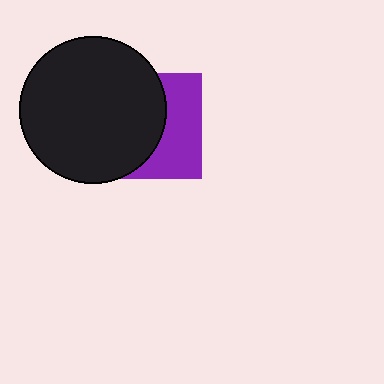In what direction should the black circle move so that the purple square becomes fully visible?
The black circle should move left. That is the shortest direction to clear the overlap and leave the purple square fully visible.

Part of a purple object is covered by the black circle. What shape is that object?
It is a square.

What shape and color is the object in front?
The object in front is a black circle.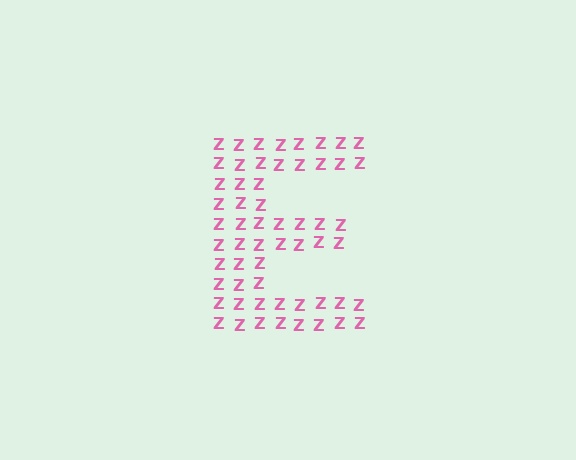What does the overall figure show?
The overall figure shows the letter E.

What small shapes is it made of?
It is made of small letter Z's.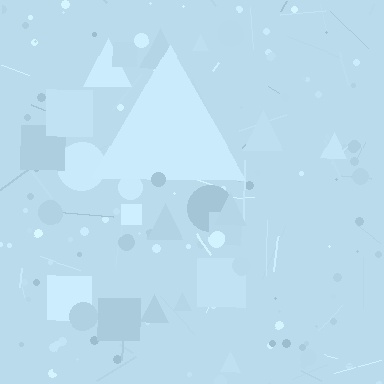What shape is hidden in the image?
A triangle is hidden in the image.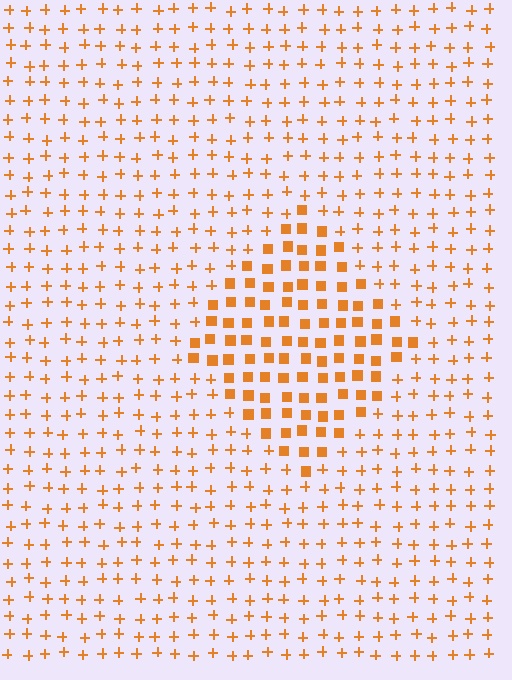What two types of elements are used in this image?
The image uses squares inside the diamond region and plus signs outside it.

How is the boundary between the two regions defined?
The boundary is defined by a change in element shape: squares inside vs. plus signs outside. All elements share the same color and spacing.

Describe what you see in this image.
The image is filled with small orange elements arranged in a uniform grid. A diamond-shaped region contains squares, while the surrounding area contains plus signs. The boundary is defined purely by the change in element shape.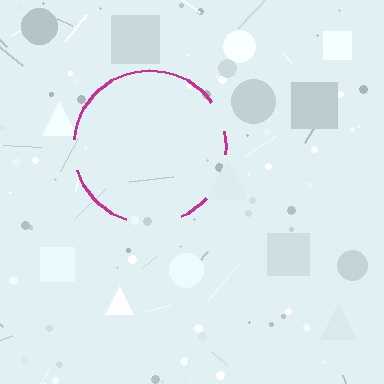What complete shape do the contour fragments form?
The contour fragments form a circle.